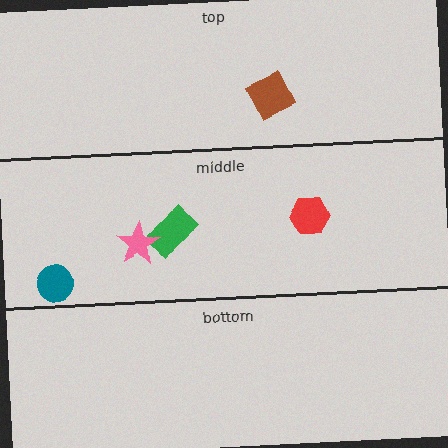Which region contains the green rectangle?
The middle region.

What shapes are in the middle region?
The green rectangle, the red hexagon, the teal circle, the pink star.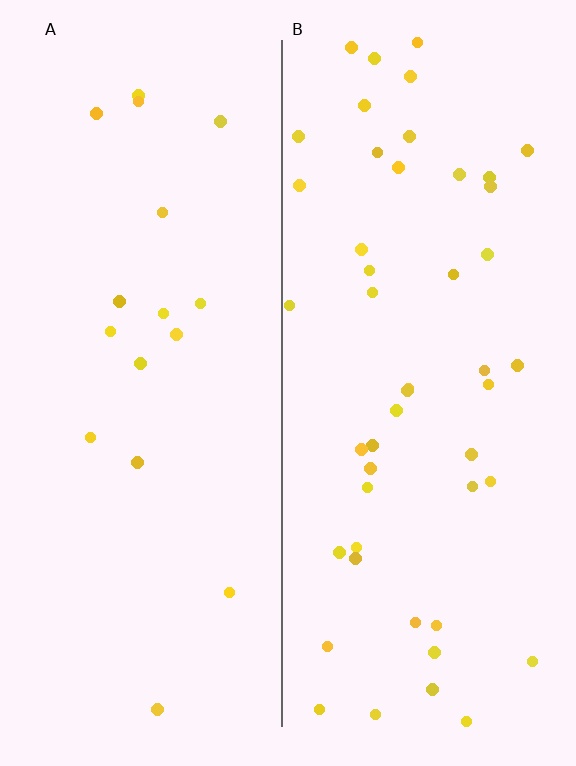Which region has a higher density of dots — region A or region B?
B (the right).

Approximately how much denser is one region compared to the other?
Approximately 2.8× — region B over region A.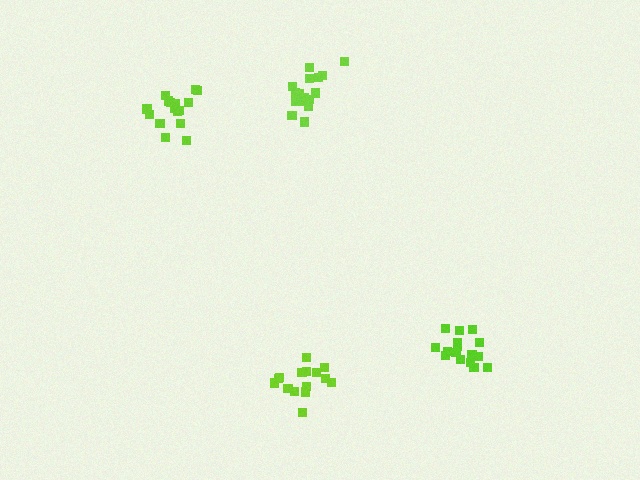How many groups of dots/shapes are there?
There are 4 groups.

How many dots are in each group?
Group 1: 15 dots, Group 2: 17 dots, Group 3: 17 dots, Group 4: 16 dots (65 total).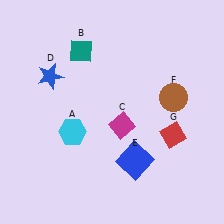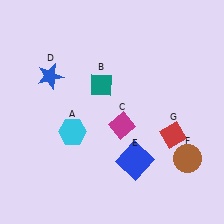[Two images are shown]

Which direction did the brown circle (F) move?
The brown circle (F) moved down.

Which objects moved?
The objects that moved are: the teal diamond (B), the brown circle (F).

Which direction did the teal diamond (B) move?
The teal diamond (B) moved down.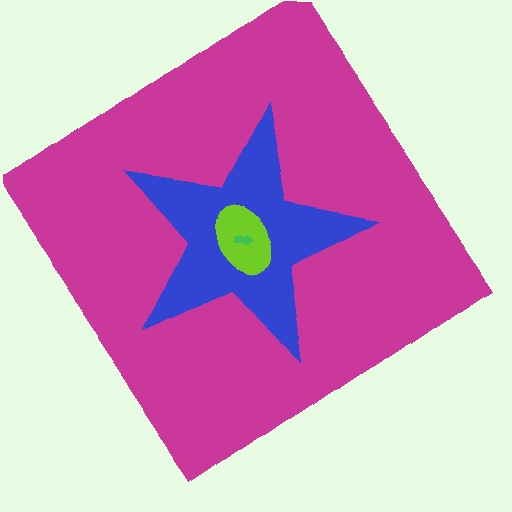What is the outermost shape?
The magenta diamond.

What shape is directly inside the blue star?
The lime ellipse.